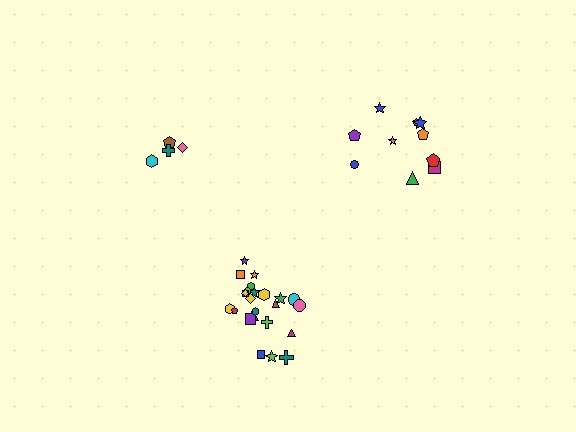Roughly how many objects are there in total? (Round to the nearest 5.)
Roughly 40 objects in total.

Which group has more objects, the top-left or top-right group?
The top-right group.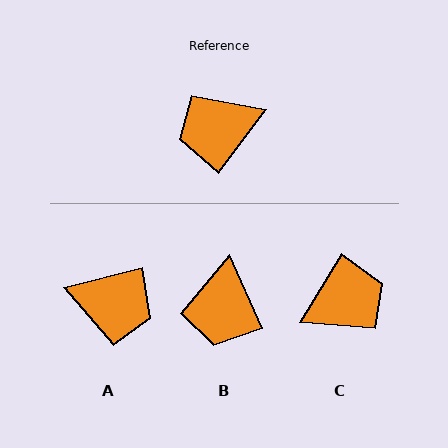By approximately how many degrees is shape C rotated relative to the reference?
Approximately 174 degrees clockwise.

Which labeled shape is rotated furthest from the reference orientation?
C, about 174 degrees away.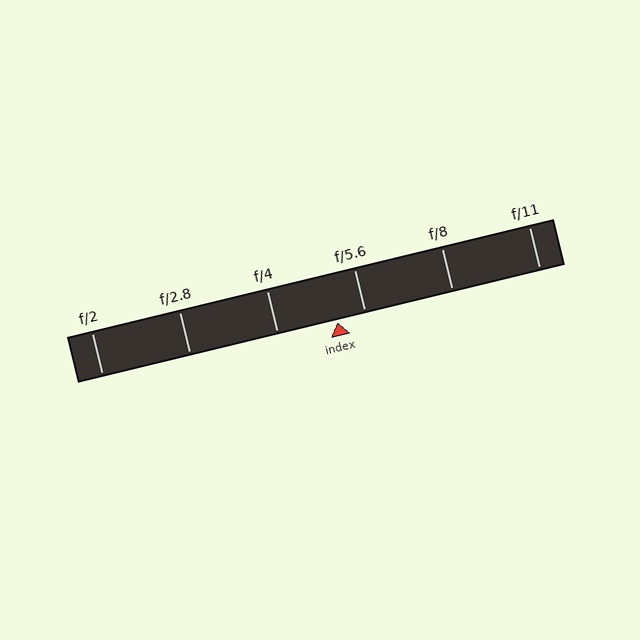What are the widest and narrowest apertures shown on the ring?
The widest aperture shown is f/2 and the narrowest is f/11.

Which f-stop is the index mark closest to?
The index mark is closest to f/5.6.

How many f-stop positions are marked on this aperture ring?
There are 6 f-stop positions marked.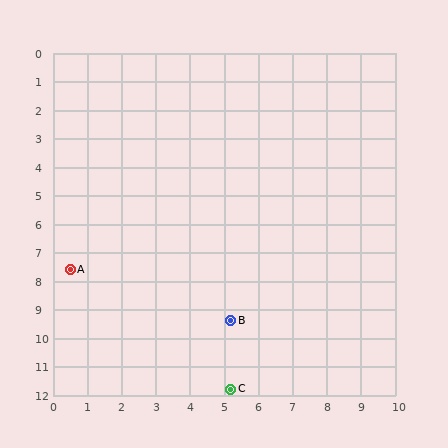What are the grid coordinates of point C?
Point C is at approximately (5.2, 11.8).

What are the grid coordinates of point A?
Point A is at approximately (0.5, 7.6).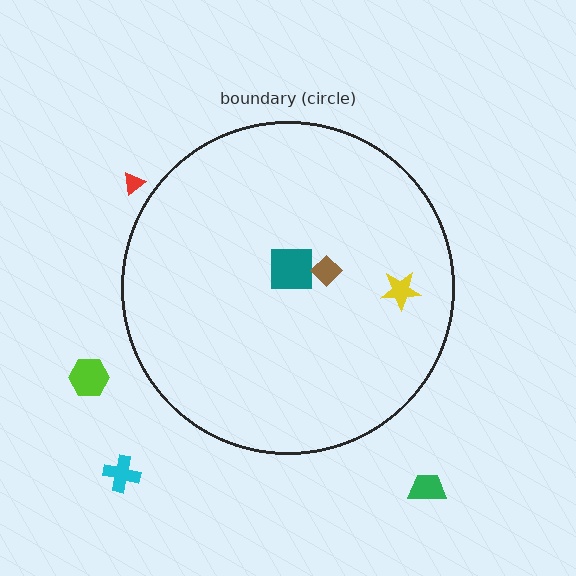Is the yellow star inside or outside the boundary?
Inside.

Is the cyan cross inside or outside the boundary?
Outside.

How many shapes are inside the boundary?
3 inside, 4 outside.